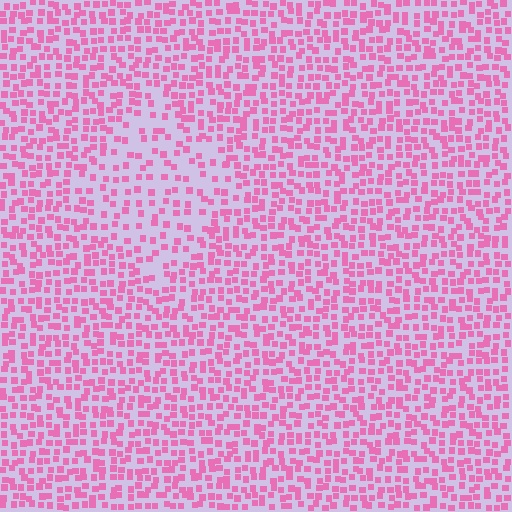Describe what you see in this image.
The image contains small pink elements arranged at two different densities. A diamond-shaped region is visible where the elements are less densely packed than the surrounding area.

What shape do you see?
I see a diamond.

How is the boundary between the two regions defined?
The boundary is defined by a change in element density (approximately 1.9x ratio). All elements are the same color, size, and shape.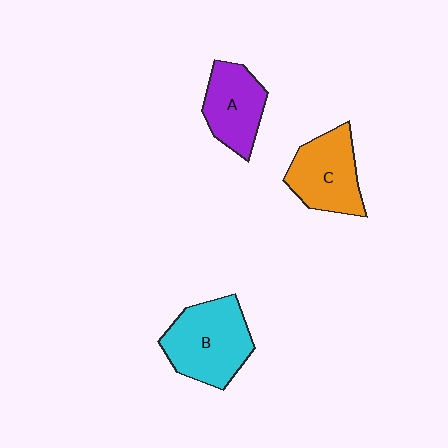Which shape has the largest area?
Shape B (cyan).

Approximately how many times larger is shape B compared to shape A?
Approximately 1.4 times.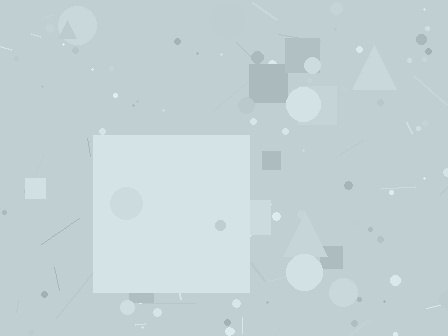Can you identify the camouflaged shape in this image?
The camouflaged shape is a square.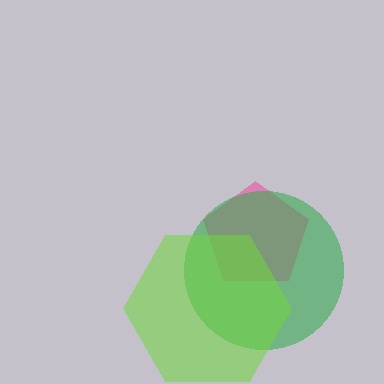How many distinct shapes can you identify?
There are 3 distinct shapes: a pink pentagon, a green circle, a lime hexagon.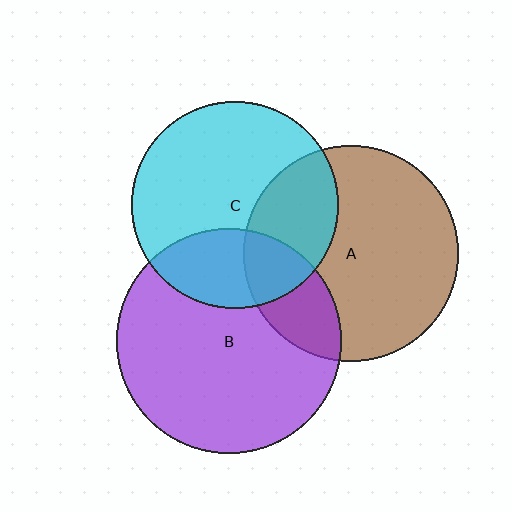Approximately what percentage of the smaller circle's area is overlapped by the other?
Approximately 25%.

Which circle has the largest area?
Circle B (purple).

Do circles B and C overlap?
Yes.